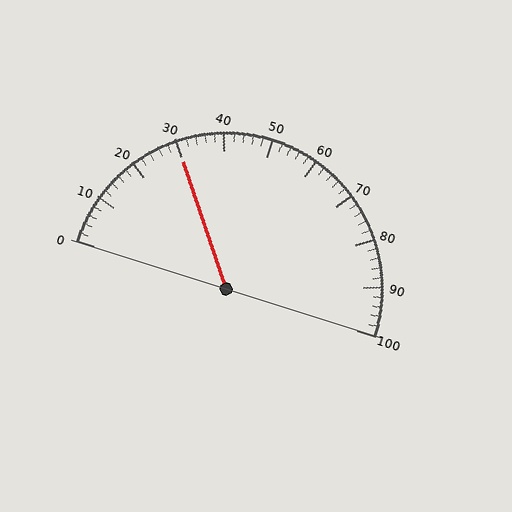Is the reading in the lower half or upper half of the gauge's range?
The reading is in the lower half of the range (0 to 100).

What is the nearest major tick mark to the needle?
The nearest major tick mark is 30.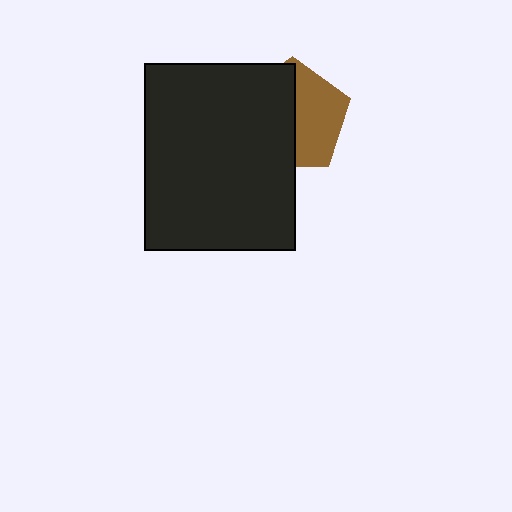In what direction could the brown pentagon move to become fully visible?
The brown pentagon could move right. That would shift it out from behind the black rectangle entirely.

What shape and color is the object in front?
The object in front is a black rectangle.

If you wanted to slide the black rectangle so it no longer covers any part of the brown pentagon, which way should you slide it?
Slide it left — that is the most direct way to separate the two shapes.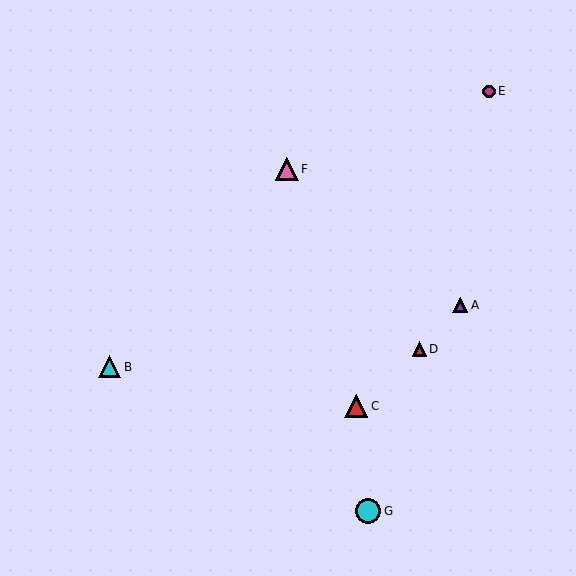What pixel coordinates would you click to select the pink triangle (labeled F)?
Click at (287, 169) to select the pink triangle F.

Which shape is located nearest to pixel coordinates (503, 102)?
The magenta circle (labeled E) at (489, 91) is nearest to that location.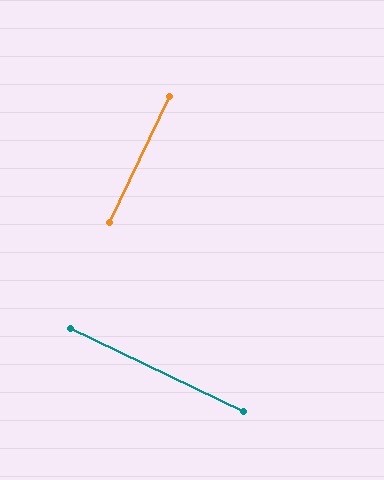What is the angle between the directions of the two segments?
Approximately 90 degrees.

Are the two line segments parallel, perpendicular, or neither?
Perpendicular — they meet at approximately 90°.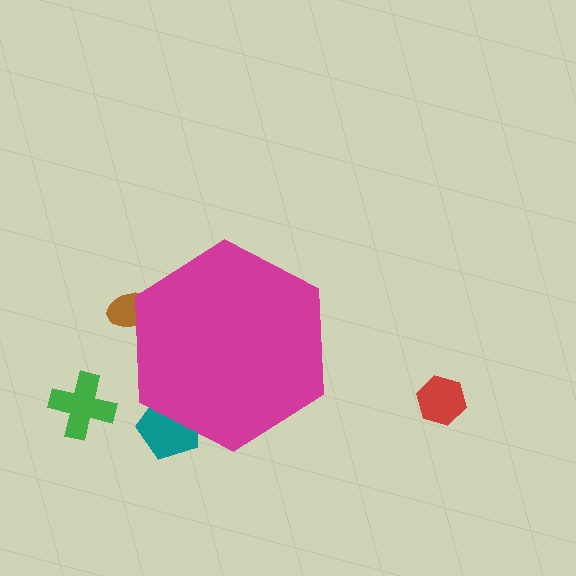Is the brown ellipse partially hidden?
Yes, the brown ellipse is partially hidden behind the magenta hexagon.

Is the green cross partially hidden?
No, the green cross is fully visible.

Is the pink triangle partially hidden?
Yes, the pink triangle is partially hidden behind the magenta hexagon.